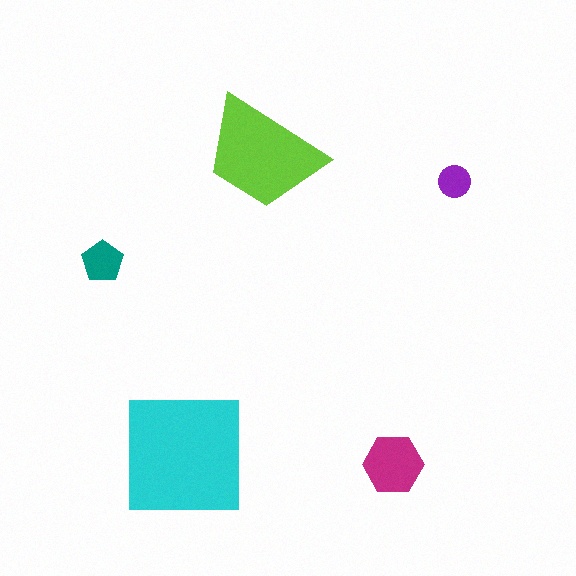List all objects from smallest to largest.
The purple circle, the teal pentagon, the magenta hexagon, the lime trapezoid, the cyan square.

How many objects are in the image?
There are 5 objects in the image.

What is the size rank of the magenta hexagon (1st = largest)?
3rd.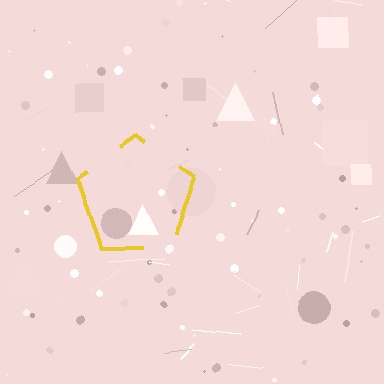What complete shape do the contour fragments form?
The contour fragments form a pentagon.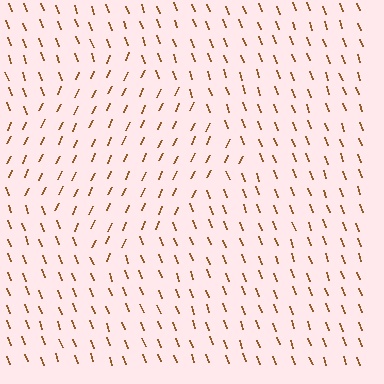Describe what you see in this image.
The image is filled with small brown line segments. A diamond region in the image has lines oriented differently from the surrounding lines, creating a visible texture boundary.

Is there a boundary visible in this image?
Yes, there is a texture boundary formed by a change in line orientation.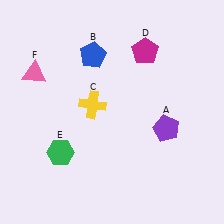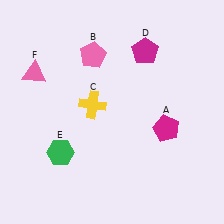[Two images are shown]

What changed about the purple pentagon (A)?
In Image 1, A is purple. In Image 2, it changed to magenta.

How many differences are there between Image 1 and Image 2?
There are 2 differences between the two images.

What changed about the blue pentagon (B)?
In Image 1, B is blue. In Image 2, it changed to pink.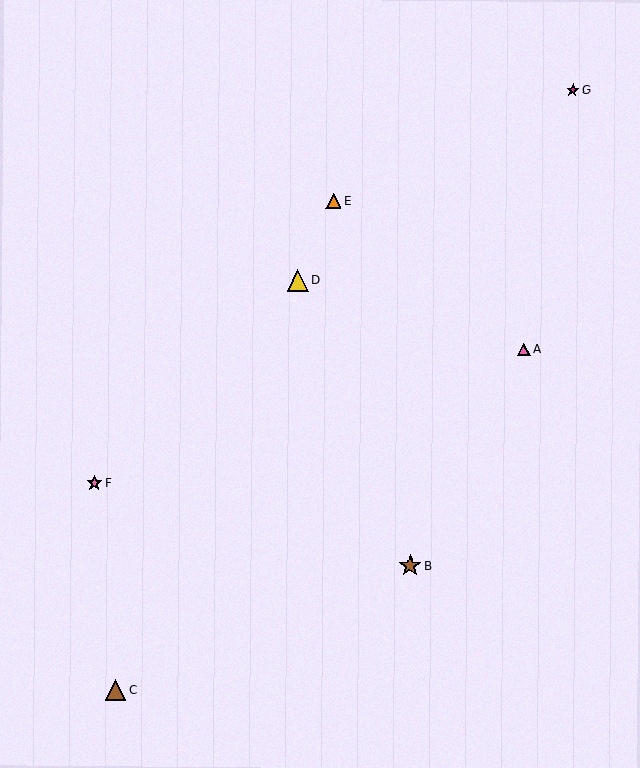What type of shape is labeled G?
Shape G is a magenta star.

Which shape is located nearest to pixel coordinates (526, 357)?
The pink triangle (labeled A) at (524, 349) is nearest to that location.